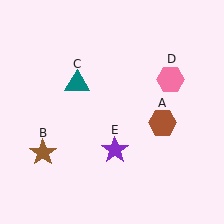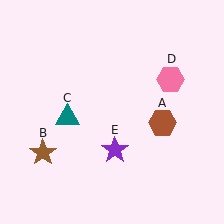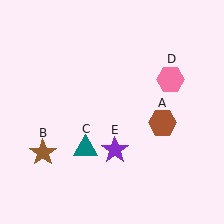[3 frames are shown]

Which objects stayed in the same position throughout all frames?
Brown hexagon (object A) and brown star (object B) and pink hexagon (object D) and purple star (object E) remained stationary.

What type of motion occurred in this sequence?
The teal triangle (object C) rotated counterclockwise around the center of the scene.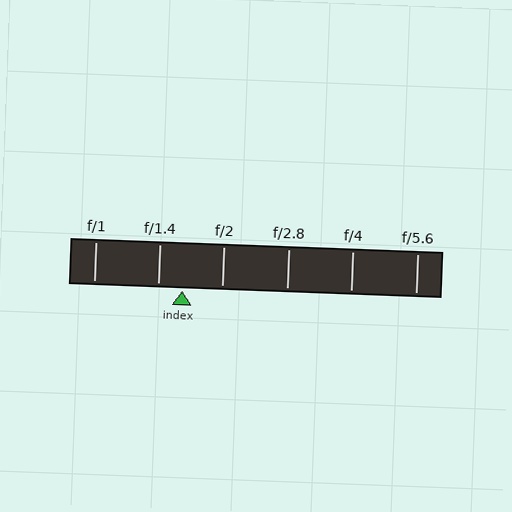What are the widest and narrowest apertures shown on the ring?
The widest aperture shown is f/1 and the narrowest is f/5.6.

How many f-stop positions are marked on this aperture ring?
There are 6 f-stop positions marked.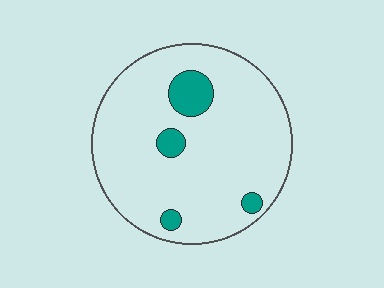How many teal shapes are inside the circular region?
4.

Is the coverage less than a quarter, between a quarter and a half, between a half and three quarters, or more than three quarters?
Less than a quarter.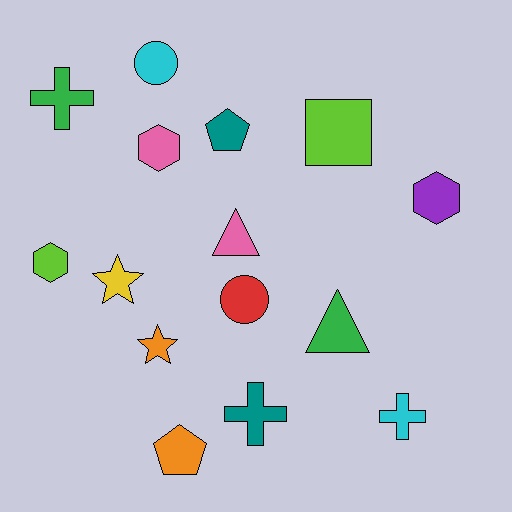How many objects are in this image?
There are 15 objects.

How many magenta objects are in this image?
There are no magenta objects.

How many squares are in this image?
There is 1 square.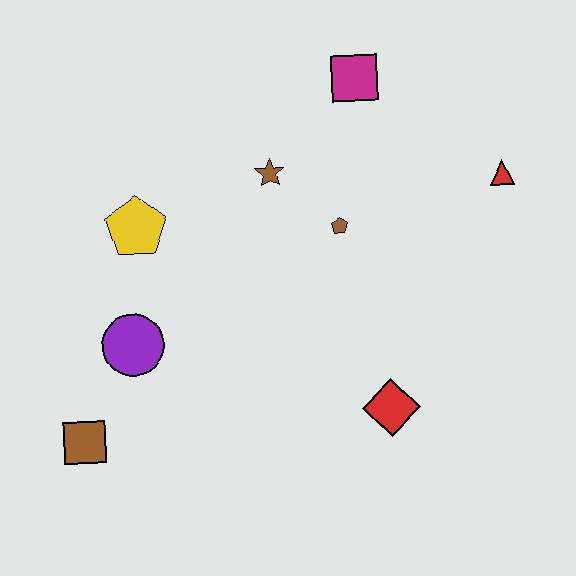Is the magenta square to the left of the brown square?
No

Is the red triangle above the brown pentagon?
Yes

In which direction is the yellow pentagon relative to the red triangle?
The yellow pentagon is to the left of the red triangle.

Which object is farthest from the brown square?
The red triangle is farthest from the brown square.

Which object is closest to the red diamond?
The brown pentagon is closest to the red diamond.